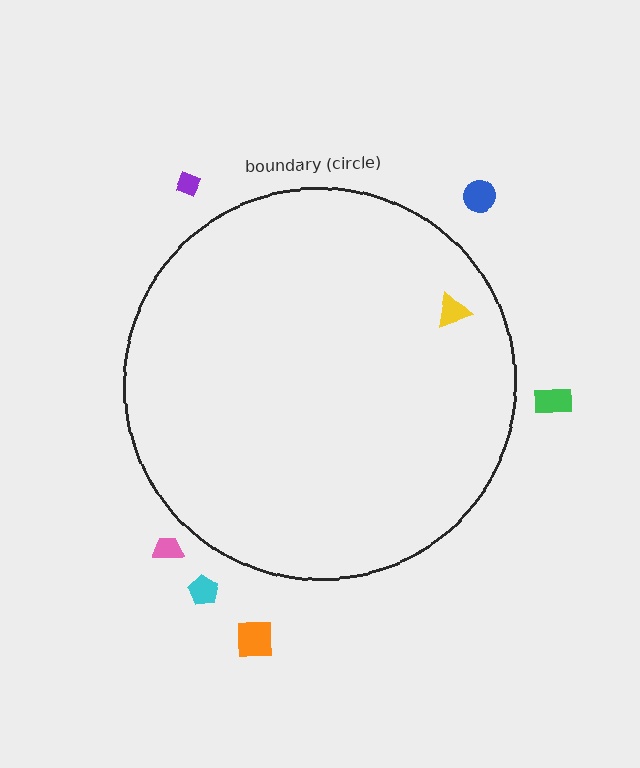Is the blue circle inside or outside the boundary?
Outside.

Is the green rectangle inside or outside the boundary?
Outside.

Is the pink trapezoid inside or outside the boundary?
Outside.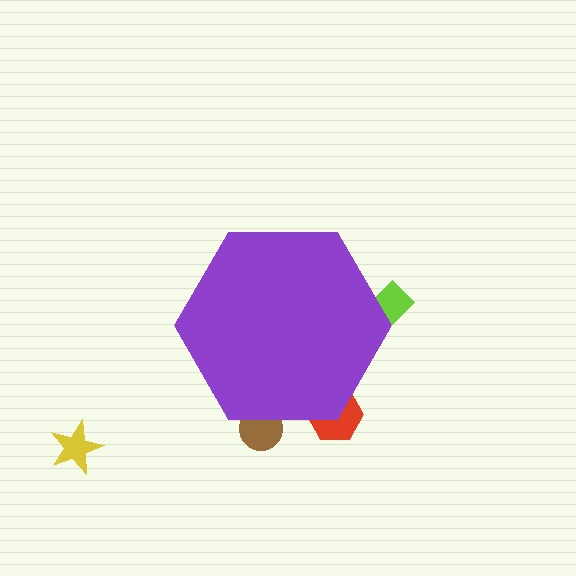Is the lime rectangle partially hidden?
Yes, the lime rectangle is partially hidden behind the purple hexagon.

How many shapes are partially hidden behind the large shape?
3 shapes are partially hidden.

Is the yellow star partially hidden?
No, the yellow star is fully visible.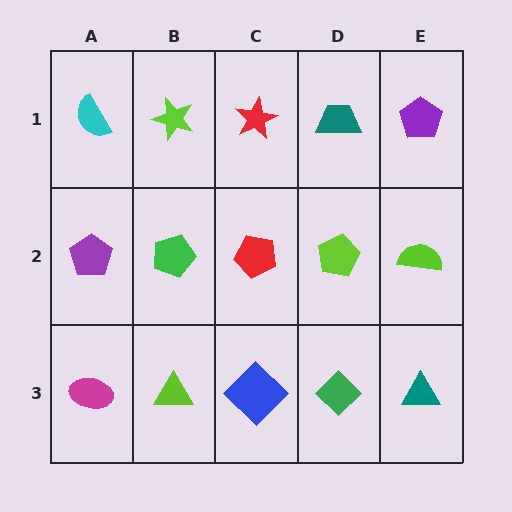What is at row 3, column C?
A blue diamond.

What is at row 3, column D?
A green diamond.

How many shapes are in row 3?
5 shapes.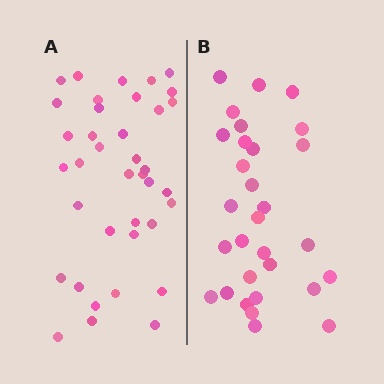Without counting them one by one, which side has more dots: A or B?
Region A (the left region) has more dots.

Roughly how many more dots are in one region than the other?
Region A has roughly 8 or so more dots than region B.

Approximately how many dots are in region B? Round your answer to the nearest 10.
About 30 dots.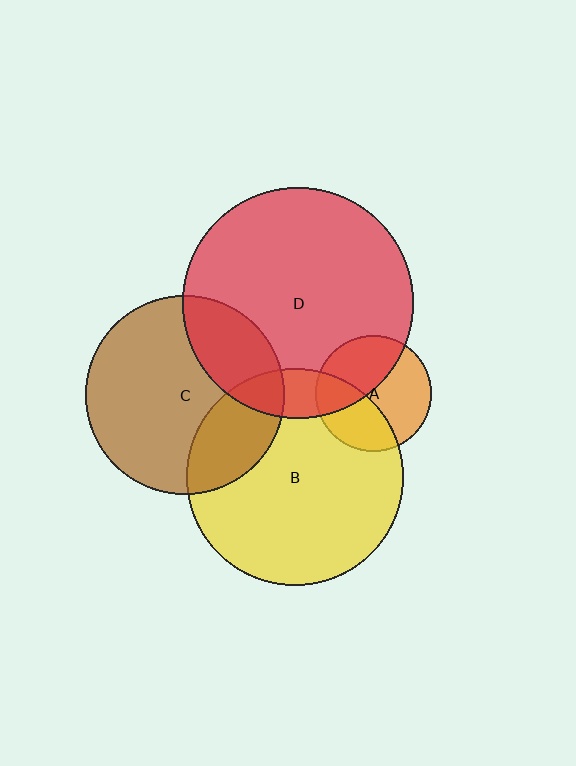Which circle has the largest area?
Circle D (red).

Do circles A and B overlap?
Yes.